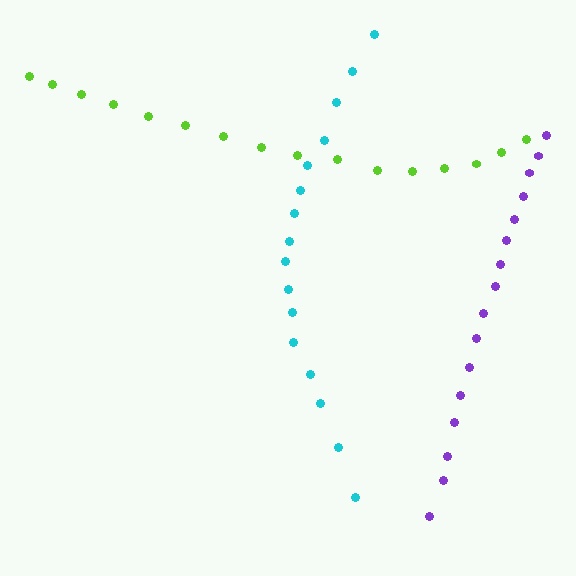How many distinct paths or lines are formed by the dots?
There are 3 distinct paths.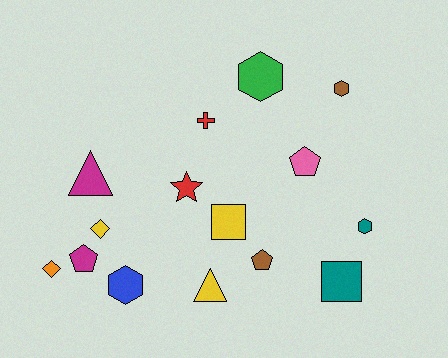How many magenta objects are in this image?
There are 2 magenta objects.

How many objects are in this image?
There are 15 objects.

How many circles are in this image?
There are no circles.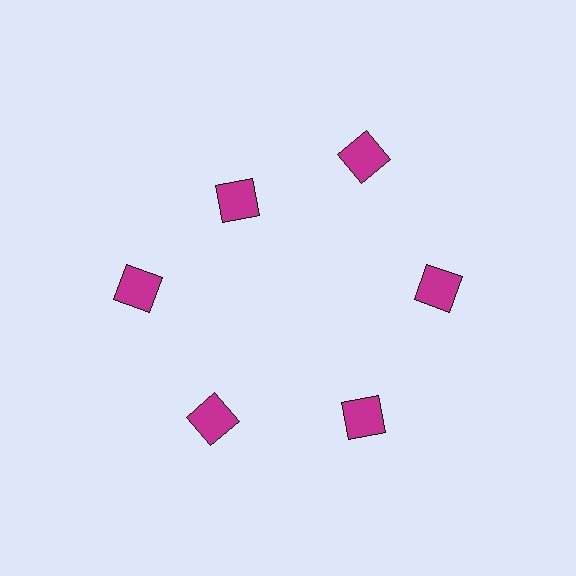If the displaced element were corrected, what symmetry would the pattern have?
It would have 6-fold rotational symmetry — the pattern would map onto itself every 60 degrees.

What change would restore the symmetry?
The symmetry would be restored by moving it outward, back onto the ring so that all 6 squares sit at equal angles and equal distance from the center.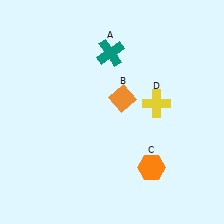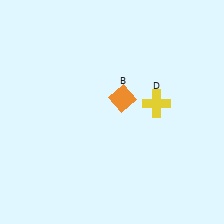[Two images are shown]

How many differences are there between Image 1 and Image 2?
There are 2 differences between the two images.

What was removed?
The orange hexagon (C), the teal cross (A) were removed in Image 2.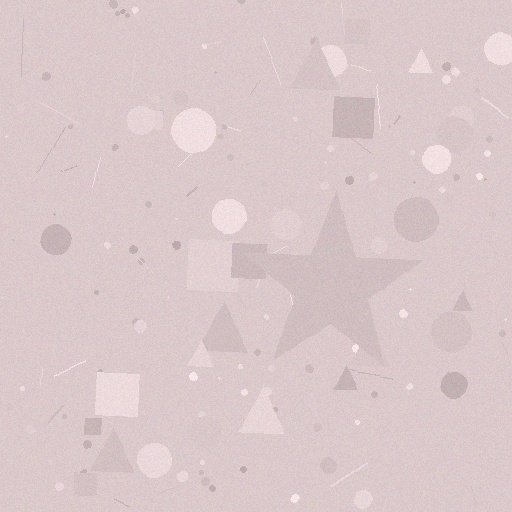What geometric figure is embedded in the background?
A star is embedded in the background.